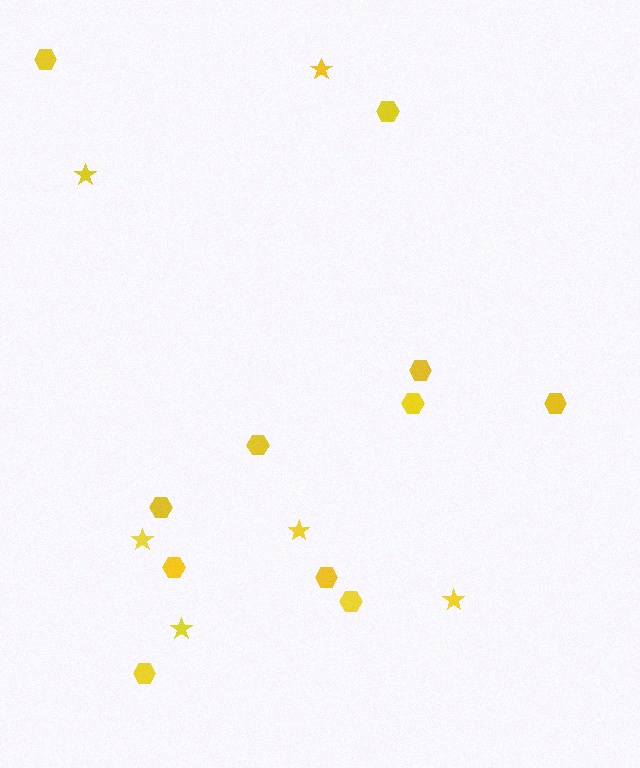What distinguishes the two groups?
There are 2 groups: one group of stars (6) and one group of hexagons (11).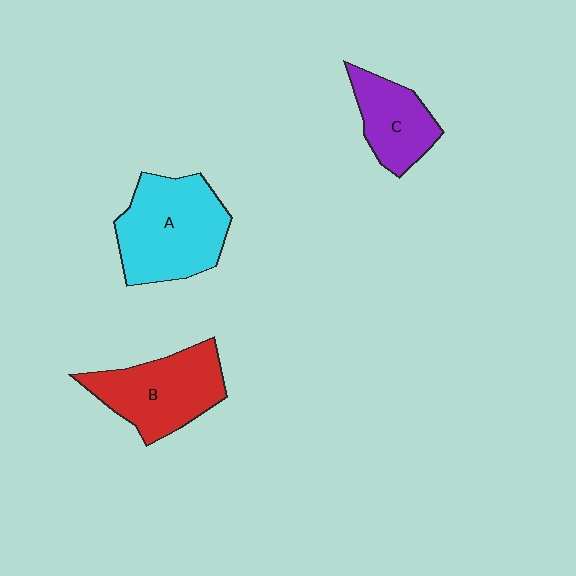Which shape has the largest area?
Shape A (cyan).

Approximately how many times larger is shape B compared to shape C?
Approximately 1.4 times.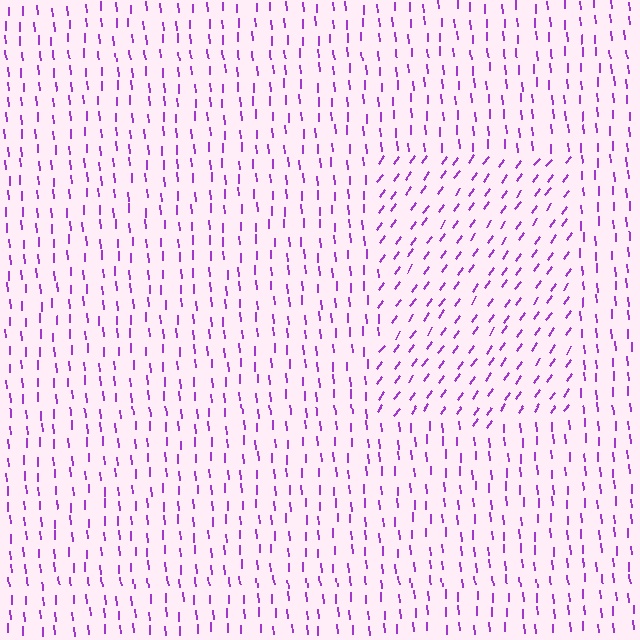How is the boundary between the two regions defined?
The boundary is defined purely by a change in line orientation (approximately 39 degrees difference). All lines are the same color and thickness.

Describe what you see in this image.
The image is filled with small purple line segments. A rectangle region in the image has lines oriented differently from the surrounding lines, creating a visible texture boundary.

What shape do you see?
I see a rectangle.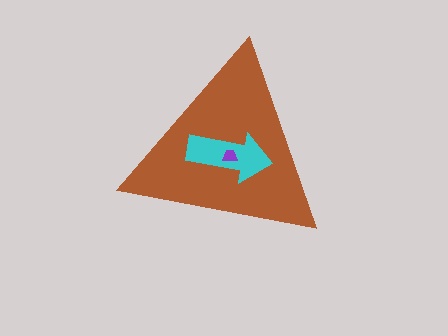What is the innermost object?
The purple trapezoid.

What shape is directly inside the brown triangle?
The cyan arrow.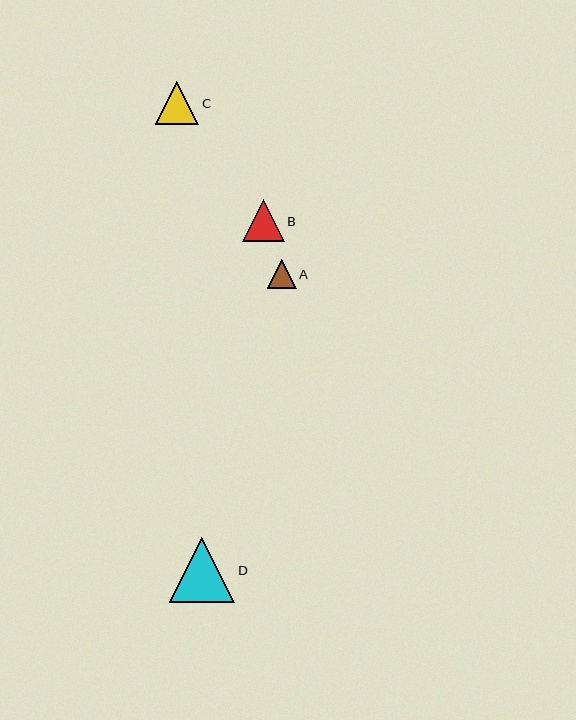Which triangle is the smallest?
Triangle A is the smallest with a size of approximately 29 pixels.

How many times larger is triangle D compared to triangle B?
Triangle D is approximately 1.6 times the size of triangle B.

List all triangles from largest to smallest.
From largest to smallest: D, C, B, A.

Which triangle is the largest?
Triangle D is the largest with a size of approximately 66 pixels.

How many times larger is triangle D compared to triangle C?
Triangle D is approximately 1.5 times the size of triangle C.